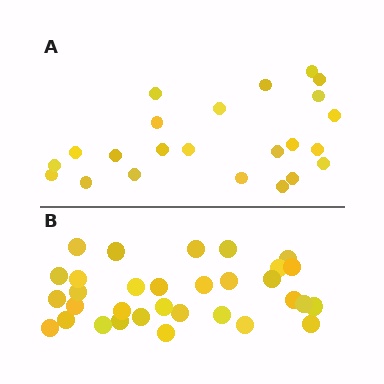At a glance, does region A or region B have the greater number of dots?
Region B (the bottom region) has more dots.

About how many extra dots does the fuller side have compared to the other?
Region B has roughly 8 or so more dots than region A.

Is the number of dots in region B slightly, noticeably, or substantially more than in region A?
Region B has noticeably more, but not dramatically so. The ratio is roughly 1.4 to 1.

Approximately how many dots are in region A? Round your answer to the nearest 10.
About 20 dots. (The exact count is 23, which rounds to 20.)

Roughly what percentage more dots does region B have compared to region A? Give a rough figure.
About 40% more.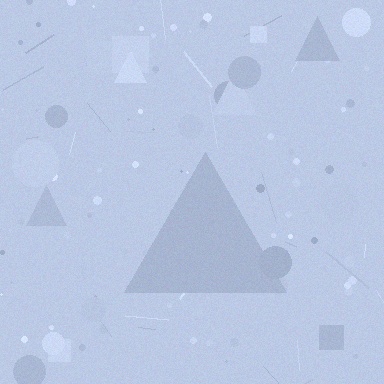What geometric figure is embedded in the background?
A triangle is embedded in the background.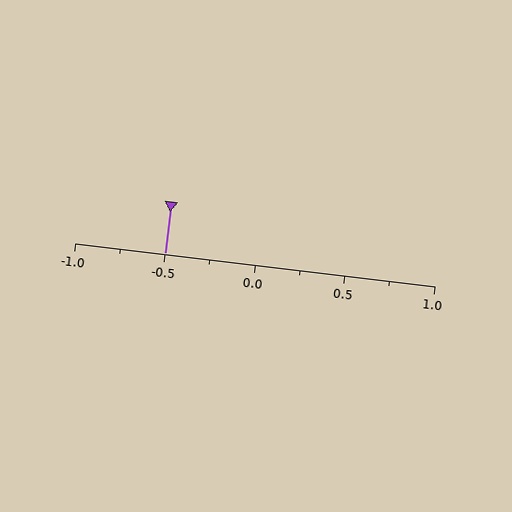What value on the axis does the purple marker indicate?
The marker indicates approximately -0.5.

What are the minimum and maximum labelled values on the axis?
The axis runs from -1.0 to 1.0.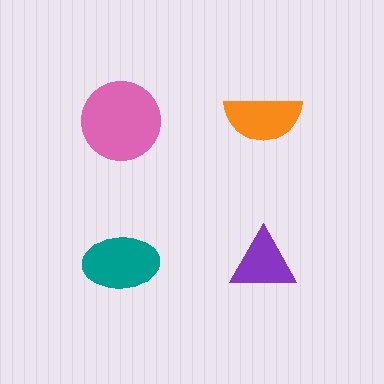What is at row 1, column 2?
An orange semicircle.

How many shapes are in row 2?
2 shapes.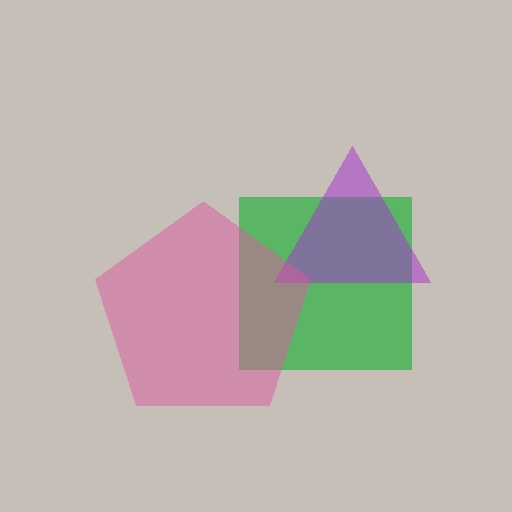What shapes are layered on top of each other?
The layered shapes are: a green square, a purple triangle, a pink pentagon.